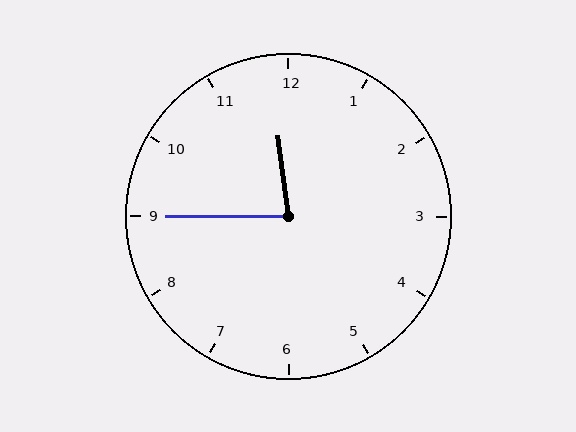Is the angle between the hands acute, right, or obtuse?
It is acute.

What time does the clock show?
11:45.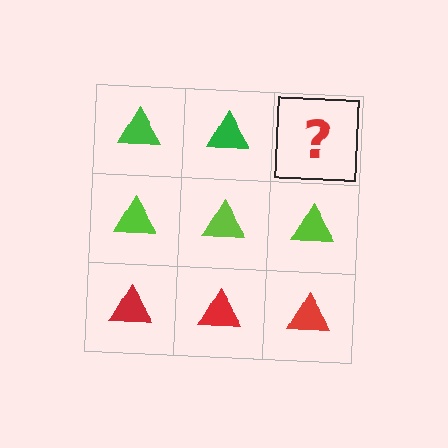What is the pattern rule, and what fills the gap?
The rule is that each row has a consistent color. The gap should be filled with a green triangle.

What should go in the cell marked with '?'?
The missing cell should contain a green triangle.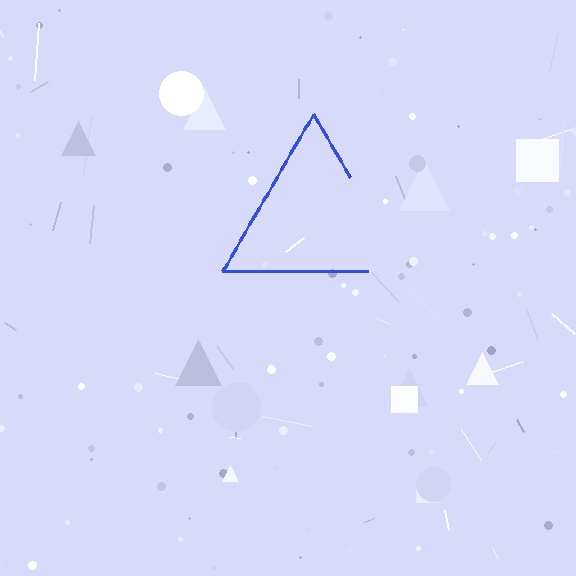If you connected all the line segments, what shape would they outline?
They would outline a triangle.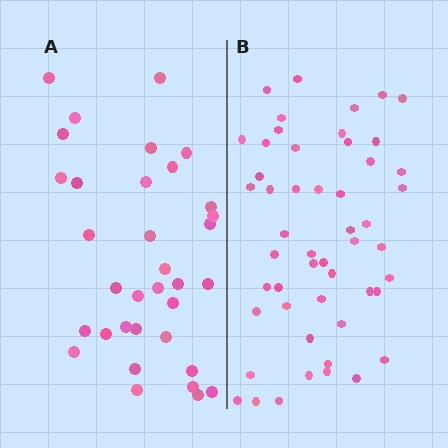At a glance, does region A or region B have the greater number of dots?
Region B (the right region) has more dots.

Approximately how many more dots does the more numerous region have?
Region B has approximately 15 more dots than region A.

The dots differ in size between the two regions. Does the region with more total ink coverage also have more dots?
No. Region A has more total ink coverage because its dots are larger, but region B actually contains more individual dots. Total area can be misleading — the number of items is what matters here.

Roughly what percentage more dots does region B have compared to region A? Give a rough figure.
About 50% more.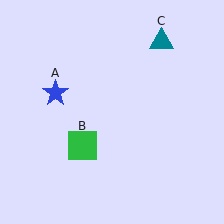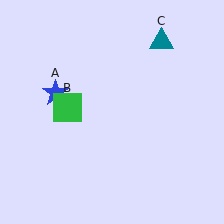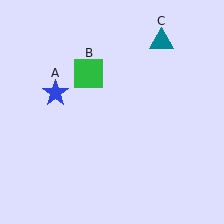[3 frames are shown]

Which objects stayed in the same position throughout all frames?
Blue star (object A) and teal triangle (object C) remained stationary.